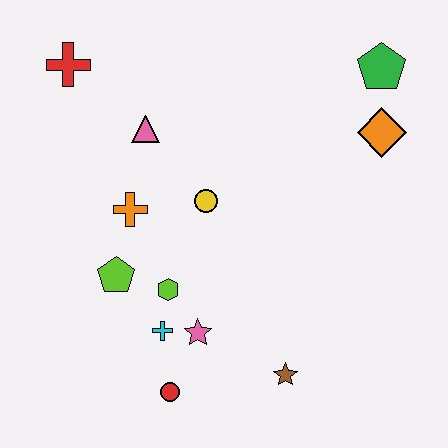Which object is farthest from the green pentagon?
The red circle is farthest from the green pentagon.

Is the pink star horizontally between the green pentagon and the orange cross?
Yes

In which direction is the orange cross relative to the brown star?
The orange cross is above the brown star.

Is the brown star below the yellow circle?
Yes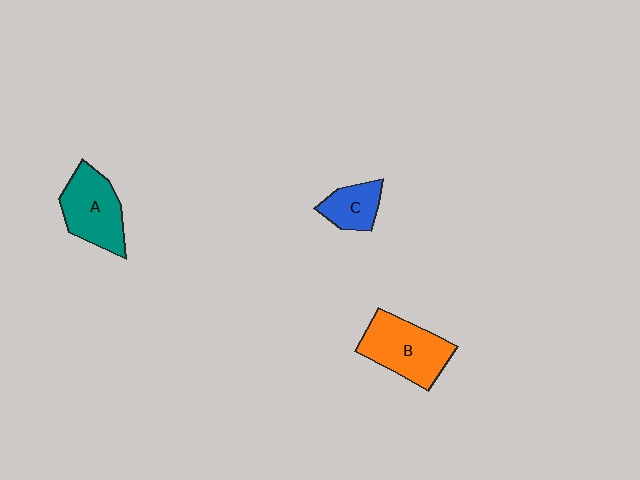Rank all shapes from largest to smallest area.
From largest to smallest: B (orange), A (teal), C (blue).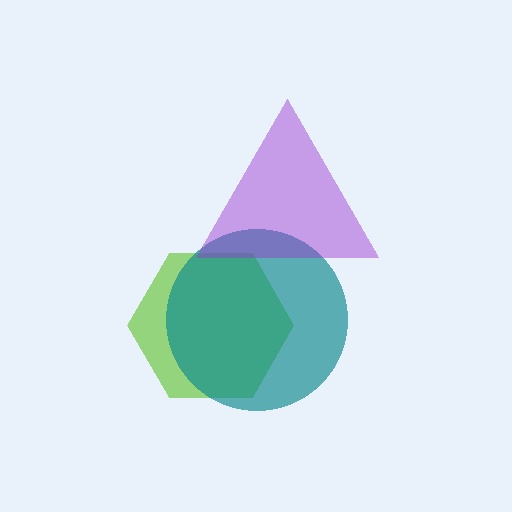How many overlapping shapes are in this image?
There are 3 overlapping shapes in the image.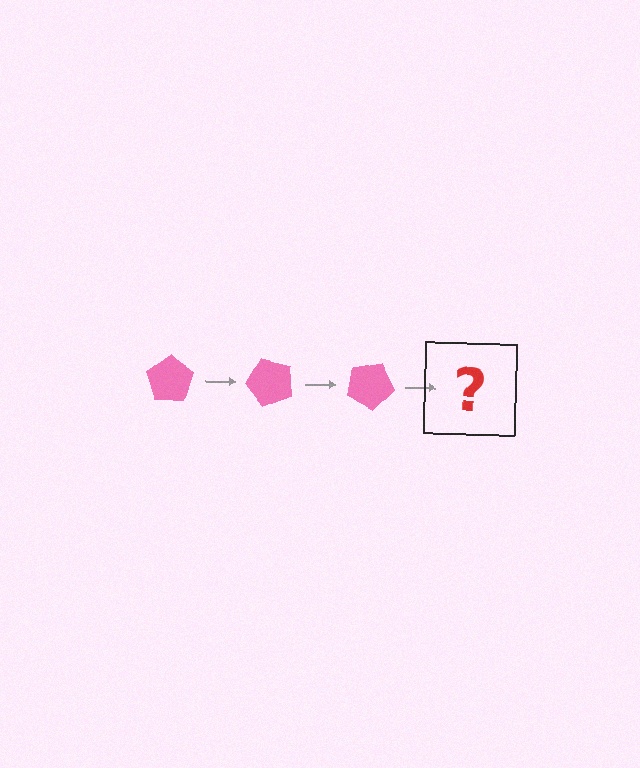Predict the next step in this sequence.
The next step is a pink pentagon rotated 150 degrees.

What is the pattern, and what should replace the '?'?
The pattern is that the pentagon rotates 50 degrees each step. The '?' should be a pink pentagon rotated 150 degrees.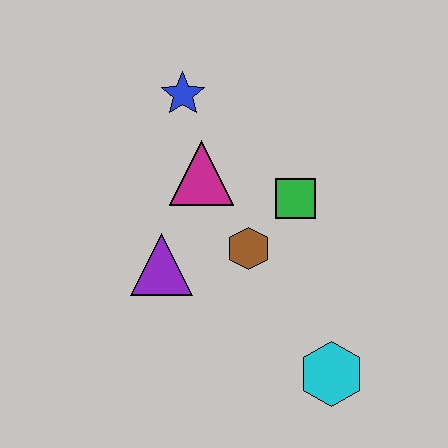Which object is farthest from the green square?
The cyan hexagon is farthest from the green square.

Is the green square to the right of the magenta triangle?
Yes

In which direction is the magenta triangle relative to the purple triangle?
The magenta triangle is above the purple triangle.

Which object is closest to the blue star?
The magenta triangle is closest to the blue star.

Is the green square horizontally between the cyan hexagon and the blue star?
Yes